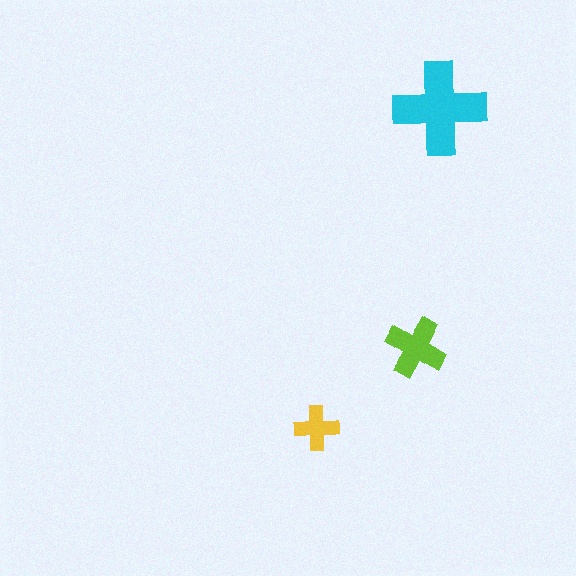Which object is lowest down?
The yellow cross is bottommost.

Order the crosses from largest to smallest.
the cyan one, the lime one, the yellow one.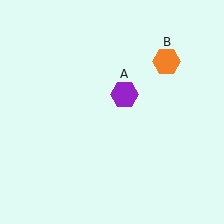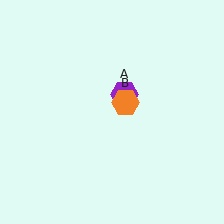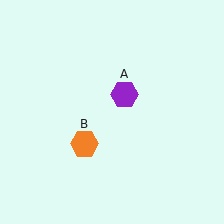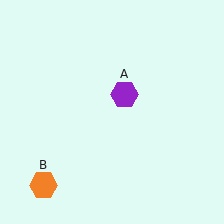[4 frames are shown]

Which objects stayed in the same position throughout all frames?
Purple hexagon (object A) remained stationary.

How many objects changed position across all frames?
1 object changed position: orange hexagon (object B).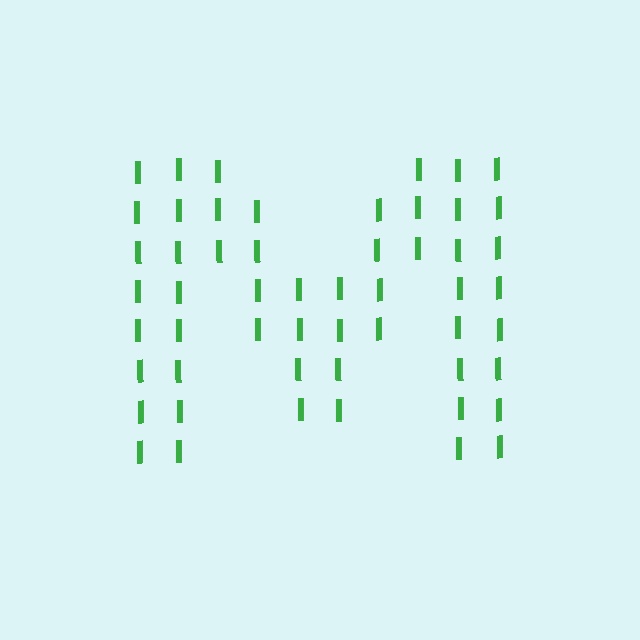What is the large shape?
The large shape is the letter M.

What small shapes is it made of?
It is made of small letter I's.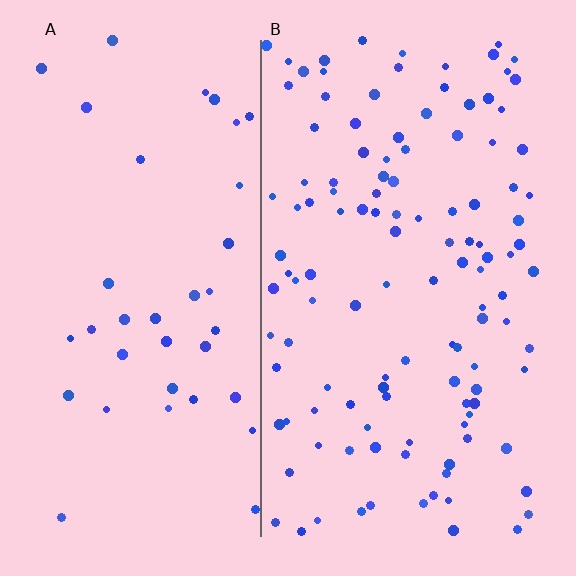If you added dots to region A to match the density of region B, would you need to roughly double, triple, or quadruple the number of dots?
Approximately triple.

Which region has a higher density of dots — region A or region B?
B (the right).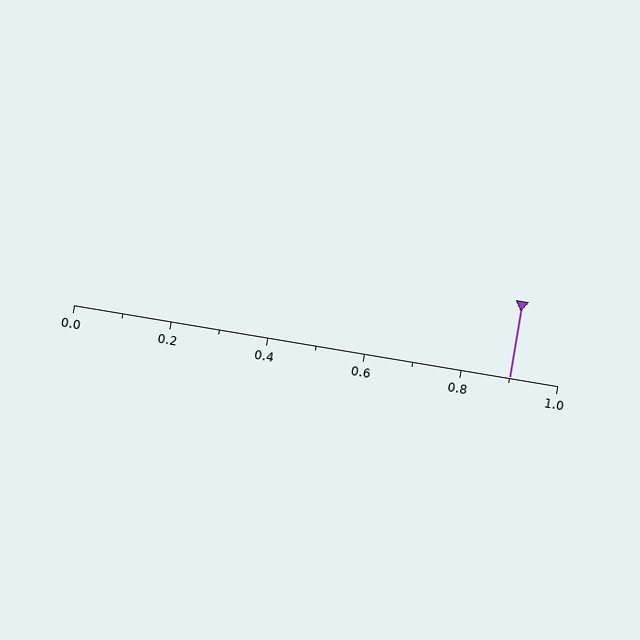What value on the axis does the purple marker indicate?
The marker indicates approximately 0.9.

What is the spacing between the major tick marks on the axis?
The major ticks are spaced 0.2 apart.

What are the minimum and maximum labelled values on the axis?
The axis runs from 0.0 to 1.0.